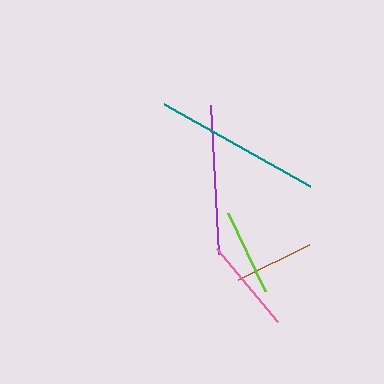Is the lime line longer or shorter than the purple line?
The purple line is longer than the lime line.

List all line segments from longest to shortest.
From longest to shortest: teal, purple, pink, lime, brown.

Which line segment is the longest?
The teal line is the longest at approximately 168 pixels.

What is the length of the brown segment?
The brown segment is approximately 80 pixels long.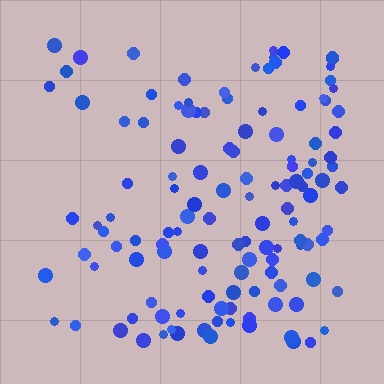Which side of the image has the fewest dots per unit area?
The left.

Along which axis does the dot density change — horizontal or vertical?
Horizontal.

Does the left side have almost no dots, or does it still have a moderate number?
Still a moderate number, just noticeably fewer than the right.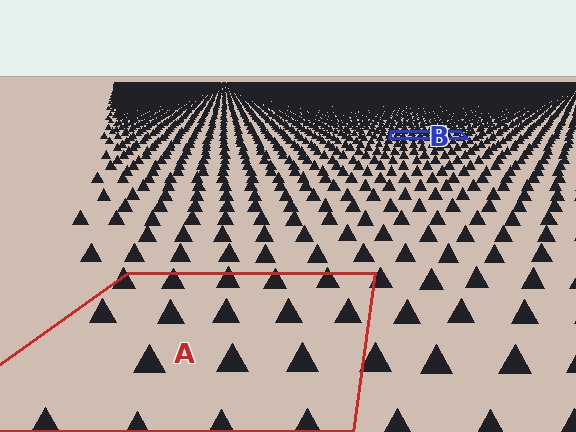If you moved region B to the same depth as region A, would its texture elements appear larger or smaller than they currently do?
They would appear larger. At a closer depth, the same texture elements are projected at a bigger on-screen size.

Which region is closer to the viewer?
Region A is closer. The texture elements there are larger and more spread out.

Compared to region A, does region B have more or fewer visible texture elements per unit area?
Region B has more texture elements per unit area — they are packed more densely because it is farther away.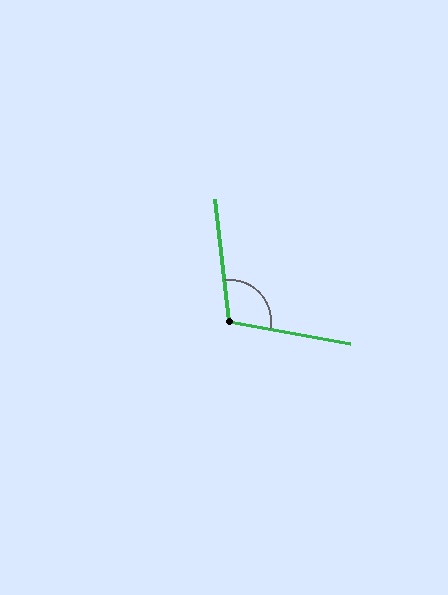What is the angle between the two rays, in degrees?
Approximately 107 degrees.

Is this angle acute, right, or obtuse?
It is obtuse.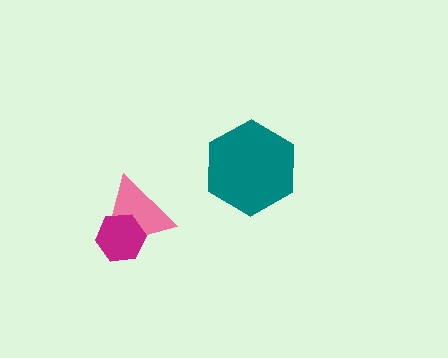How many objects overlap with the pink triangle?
1 object overlaps with the pink triangle.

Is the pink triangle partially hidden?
Yes, it is partially covered by another shape.